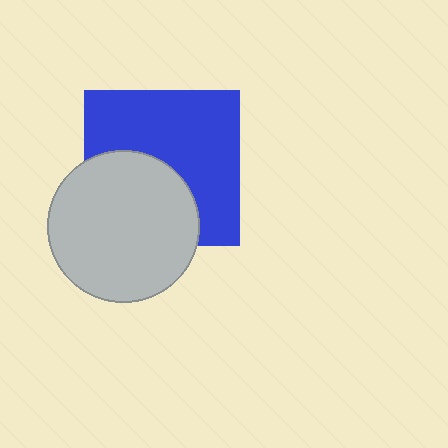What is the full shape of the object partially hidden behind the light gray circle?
The partially hidden object is a blue square.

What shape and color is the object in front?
The object in front is a light gray circle.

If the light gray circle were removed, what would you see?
You would see the complete blue square.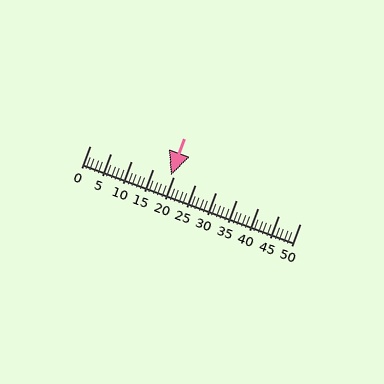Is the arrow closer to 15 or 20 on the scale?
The arrow is closer to 20.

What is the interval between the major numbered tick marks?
The major tick marks are spaced 5 units apart.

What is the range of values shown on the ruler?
The ruler shows values from 0 to 50.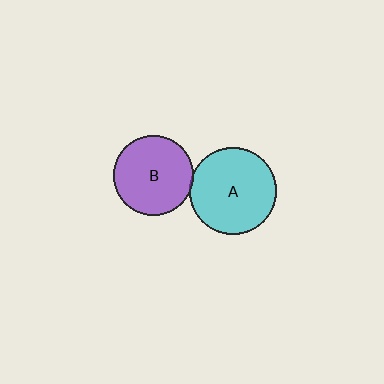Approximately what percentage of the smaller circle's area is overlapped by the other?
Approximately 5%.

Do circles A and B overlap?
Yes.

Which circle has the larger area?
Circle A (cyan).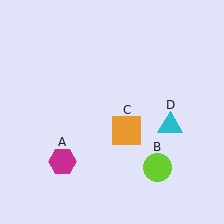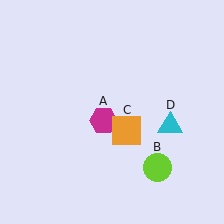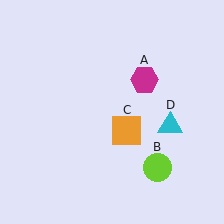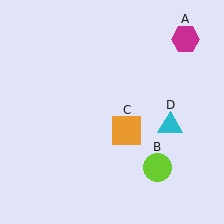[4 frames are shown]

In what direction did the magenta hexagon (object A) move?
The magenta hexagon (object A) moved up and to the right.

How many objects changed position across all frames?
1 object changed position: magenta hexagon (object A).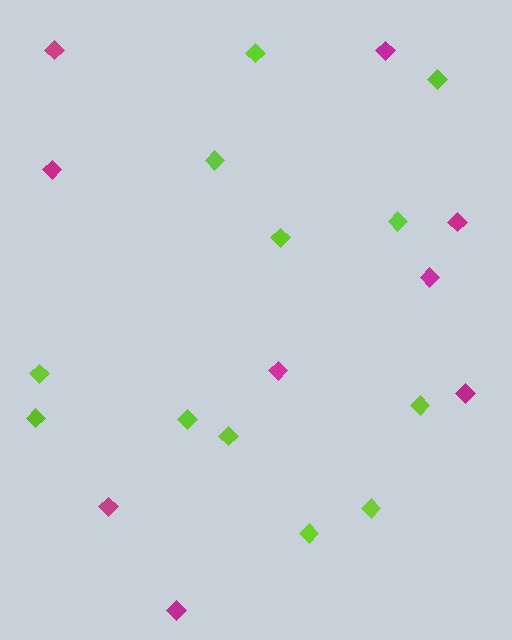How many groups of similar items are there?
There are 2 groups: one group of magenta diamonds (9) and one group of lime diamonds (12).